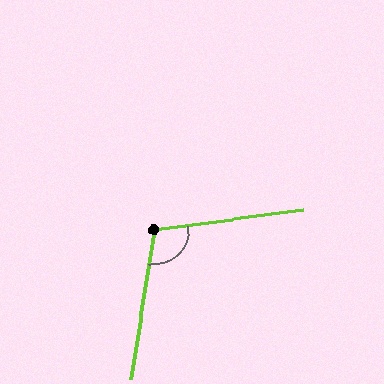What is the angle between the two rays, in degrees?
Approximately 107 degrees.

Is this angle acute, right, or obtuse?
It is obtuse.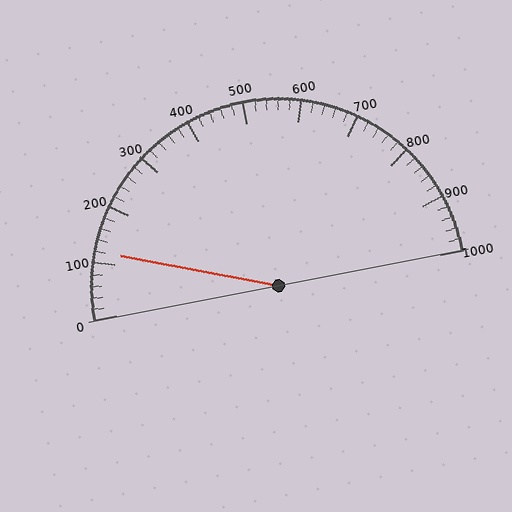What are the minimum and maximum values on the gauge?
The gauge ranges from 0 to 1000.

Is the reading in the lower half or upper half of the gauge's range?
The reading is in the lower half of the range (0 to 1000).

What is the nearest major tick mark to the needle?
The nearest major tick mark is 100.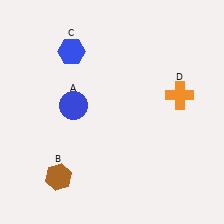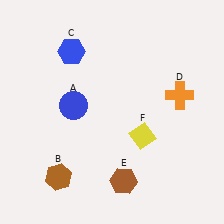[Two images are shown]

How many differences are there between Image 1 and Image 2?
There are 2 differences between the two images.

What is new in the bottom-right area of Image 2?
A brown hexagon (E) was added in the bottom-right area of Image 2.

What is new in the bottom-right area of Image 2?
A yellow diamond (F) was added in the bottom-right area of Image 2.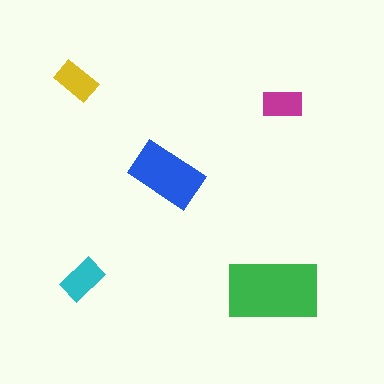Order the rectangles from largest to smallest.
the green one, the blue one, the cyan one, the yellow one, the magenta one.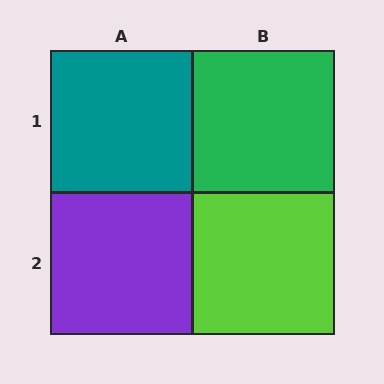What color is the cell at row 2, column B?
Lime.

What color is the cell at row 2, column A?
Purple.